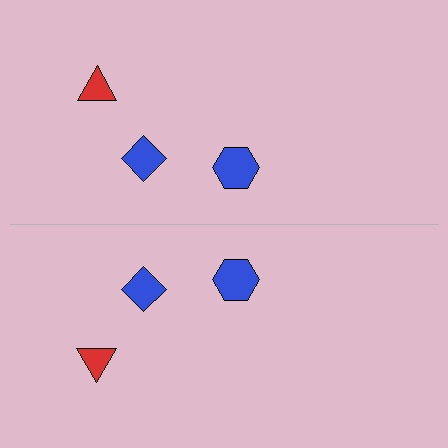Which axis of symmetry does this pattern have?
The pattern has a horizontal axis of symmetry running through the center of the image.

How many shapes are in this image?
There are 6 shapes in this image.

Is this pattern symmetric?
Yes, this pattern has bilateral (reflection) symmetry.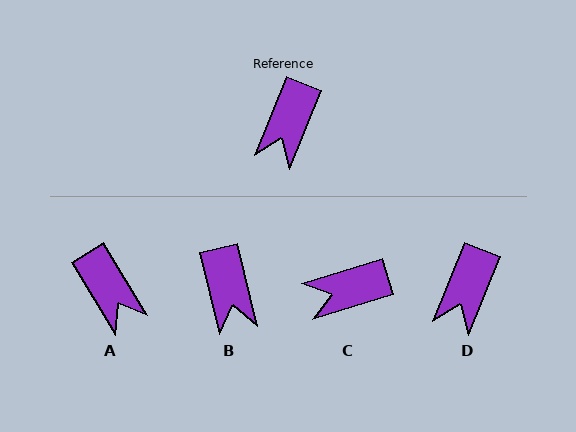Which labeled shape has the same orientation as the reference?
D.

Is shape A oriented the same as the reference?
No, it is off by about 53 degrees.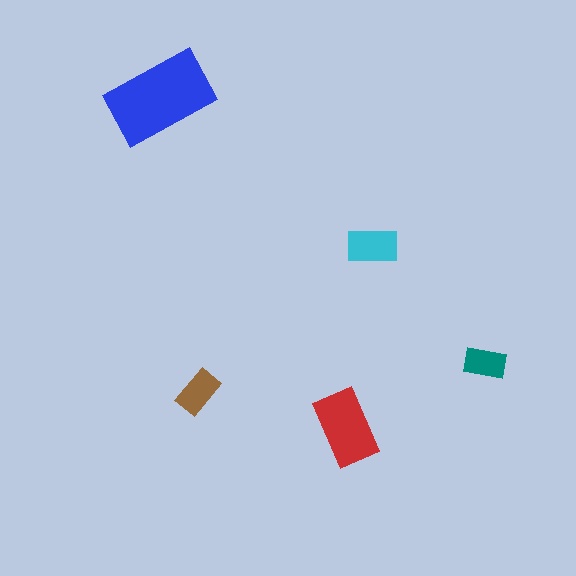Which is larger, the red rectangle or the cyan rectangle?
The red one.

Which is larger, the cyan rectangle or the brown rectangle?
The cyan one.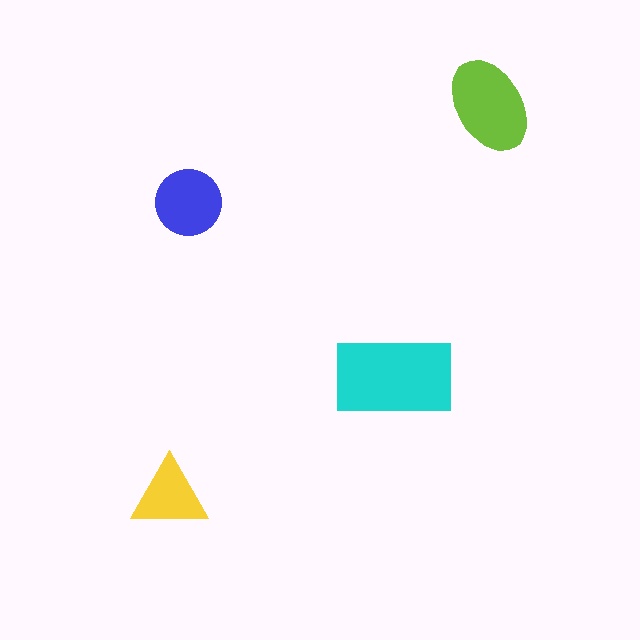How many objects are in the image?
There are 4 objects in the image.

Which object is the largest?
The cyan rectangle.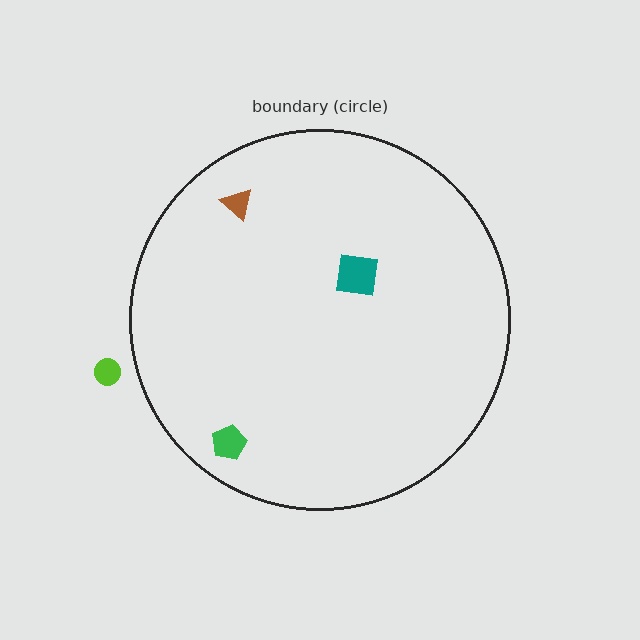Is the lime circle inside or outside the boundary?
Outside.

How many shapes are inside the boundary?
3 inside, 1 outside.